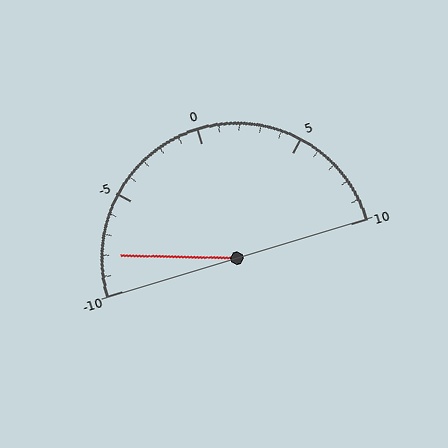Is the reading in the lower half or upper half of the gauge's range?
The reading is in the lower half of the range (-10 to 10).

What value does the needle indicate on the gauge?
The needle indicates approximately -8.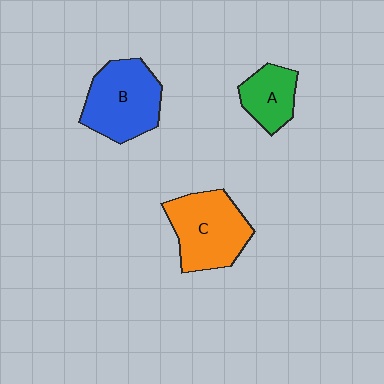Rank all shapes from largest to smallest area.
From largest to smallest: C (orange), B (blue), A (green).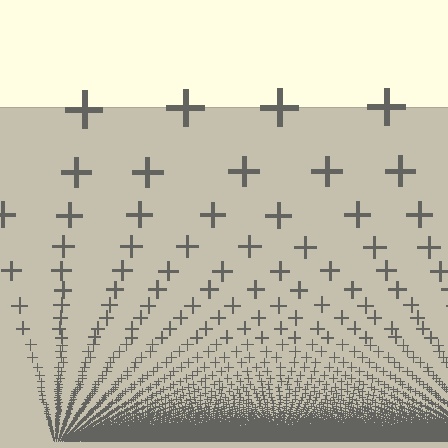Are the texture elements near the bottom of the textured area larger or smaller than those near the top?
Smaller. The gradient is inverted — elements near the bottom are smaller and denser.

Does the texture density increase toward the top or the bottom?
Density increases toward the bottom.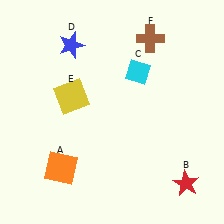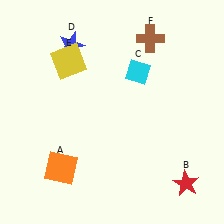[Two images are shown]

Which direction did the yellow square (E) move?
The yellow square (E) moved up.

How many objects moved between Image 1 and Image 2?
1 object moved between the two images.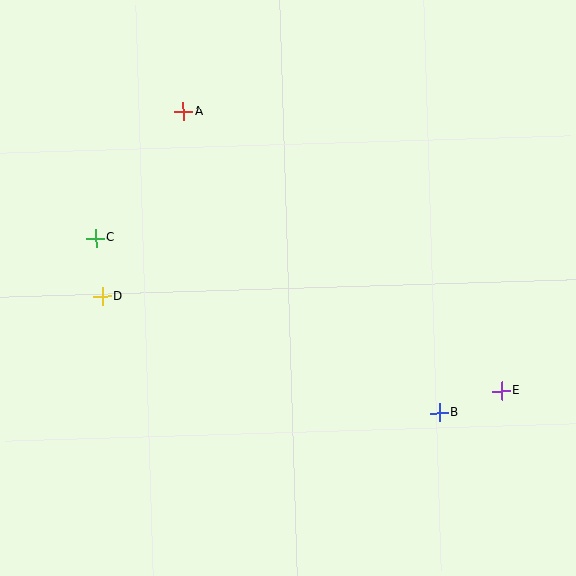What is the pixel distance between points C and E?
The distance between C and E is 434 pixels.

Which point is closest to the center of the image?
Point D at (102, 296) is closest to the center.